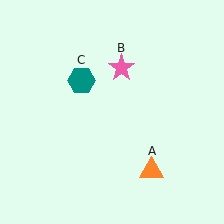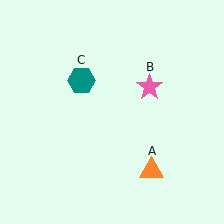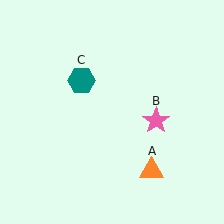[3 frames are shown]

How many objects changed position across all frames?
1 object changed position: pink star (object B).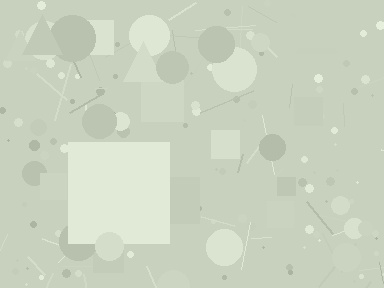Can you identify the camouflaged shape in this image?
The camouflaged shape is a square.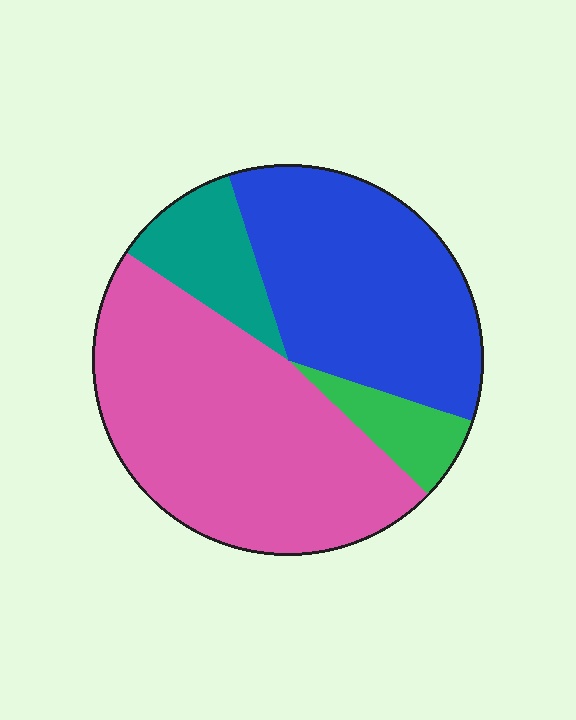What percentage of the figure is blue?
Blue covers about 35% of the figure.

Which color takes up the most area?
Pink, at roughly 45%.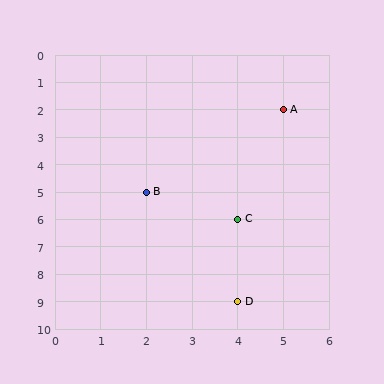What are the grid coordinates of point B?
Point B is at grid coordinates (2, 5).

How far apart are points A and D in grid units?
Points A and D are 1 column and 7 rows apart (about 7.1 grid units diagonally).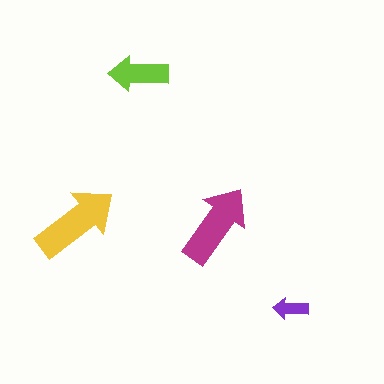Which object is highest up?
The lime arrow is topmost.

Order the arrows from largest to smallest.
the yellow one, the magenta one, the lime one, the purple one.